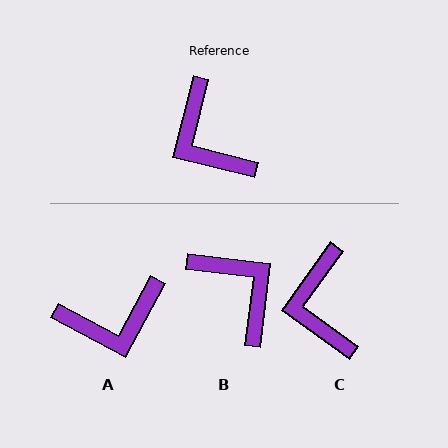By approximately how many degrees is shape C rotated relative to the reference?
Approximately 22 degrees clockwise.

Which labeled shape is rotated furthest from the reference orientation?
B, about 173 degrees away.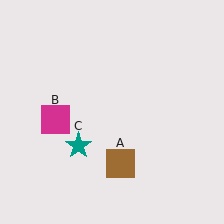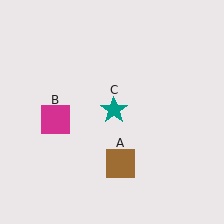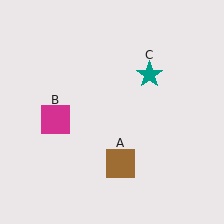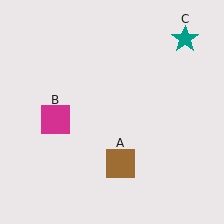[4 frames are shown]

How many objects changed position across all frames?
1 object changed position: teal star (object C).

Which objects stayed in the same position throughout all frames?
Brown square (object A) and magenta square (object B) remained stationary.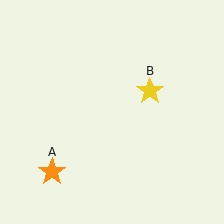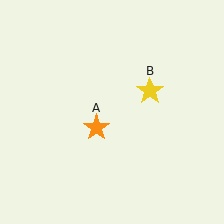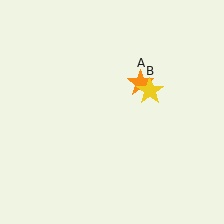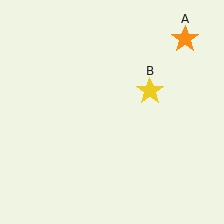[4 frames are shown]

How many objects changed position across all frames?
1 object changed position: orange star (object A).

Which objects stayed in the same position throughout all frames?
Yellow star (object B) remained stationary.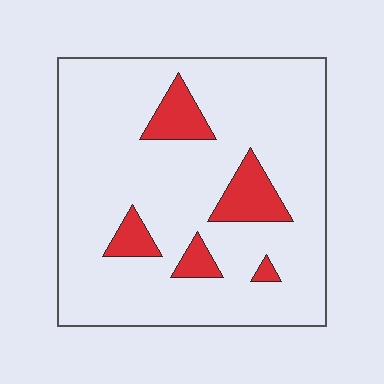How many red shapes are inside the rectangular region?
5.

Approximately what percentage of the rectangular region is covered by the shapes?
Approximately 15%.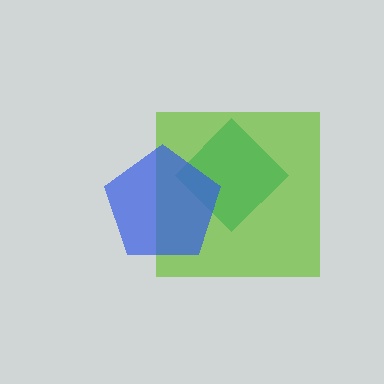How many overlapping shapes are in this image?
There are 3 overlapping shapes in the image.